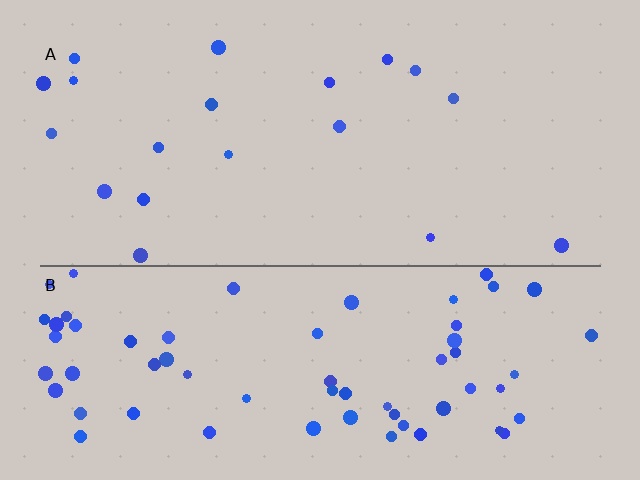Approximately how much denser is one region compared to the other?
Approximately 3.6× — region B over region A.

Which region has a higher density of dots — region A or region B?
B (the bottom).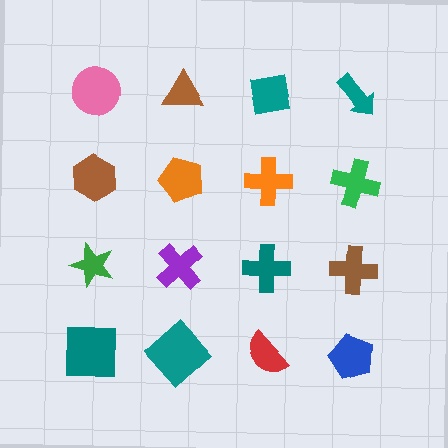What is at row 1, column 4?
A teal arrow.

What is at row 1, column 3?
A teal square.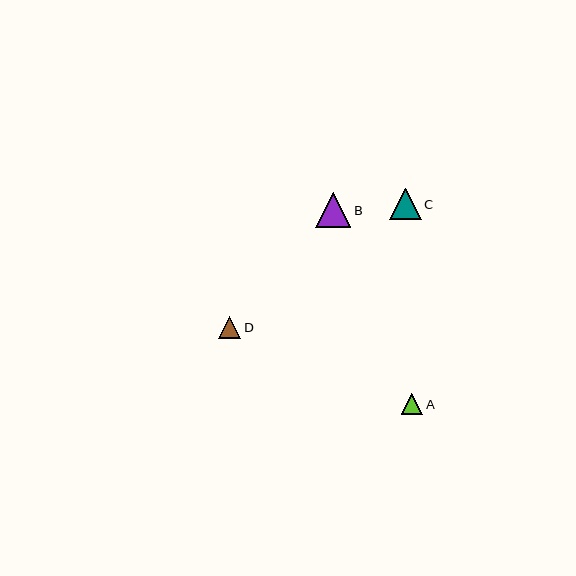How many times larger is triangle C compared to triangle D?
Triangle C is approximately 1.4 times the size of triangle D.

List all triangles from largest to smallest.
From largest to smallest: B, C, D, A.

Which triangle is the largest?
Triangle B is the largest with a size of approximately 35 pixels.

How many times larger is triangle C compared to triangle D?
Triangle C is approximately 1.4 times the size of triangle D.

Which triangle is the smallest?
Triangle A is the smallest with a size of approximately 22 pixels.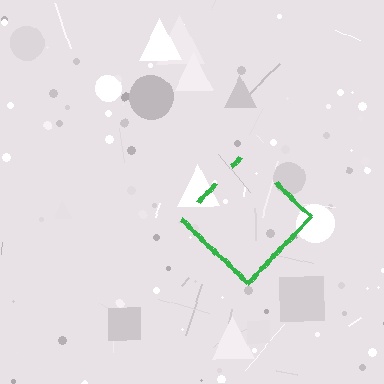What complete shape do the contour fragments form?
The contour fragments form a diamond.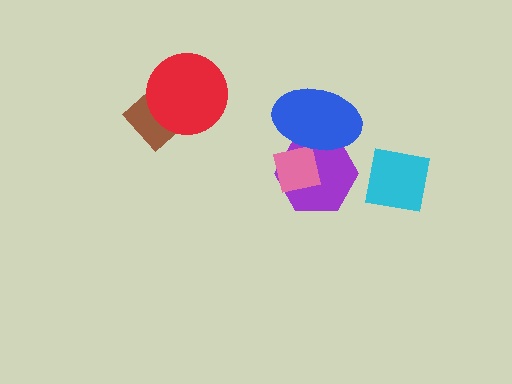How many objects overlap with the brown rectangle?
1 object overlaps with the brown rectangle.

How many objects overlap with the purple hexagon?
2 objects overlap with the purple hexagon.